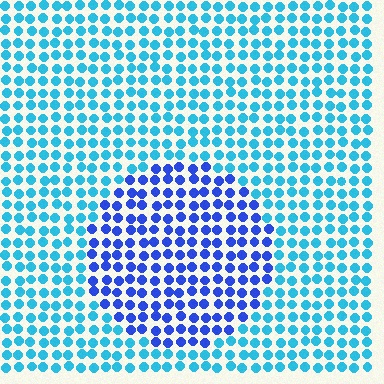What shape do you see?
I see a circle.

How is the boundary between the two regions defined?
The boundary is defined purely by a slight shift in hue (about 39 degrees). Spacing, size, and orientation are identical on both sides.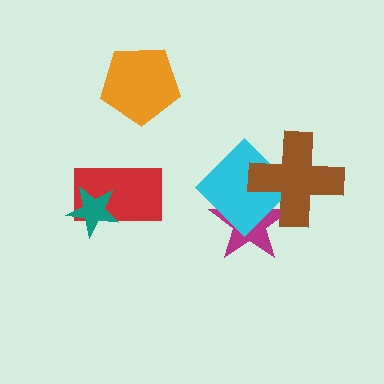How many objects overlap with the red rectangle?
1 object overlaps with the red rectangle.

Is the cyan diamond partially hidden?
Yes, it is partially covered by another shape.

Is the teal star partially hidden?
No, no other shape covers it.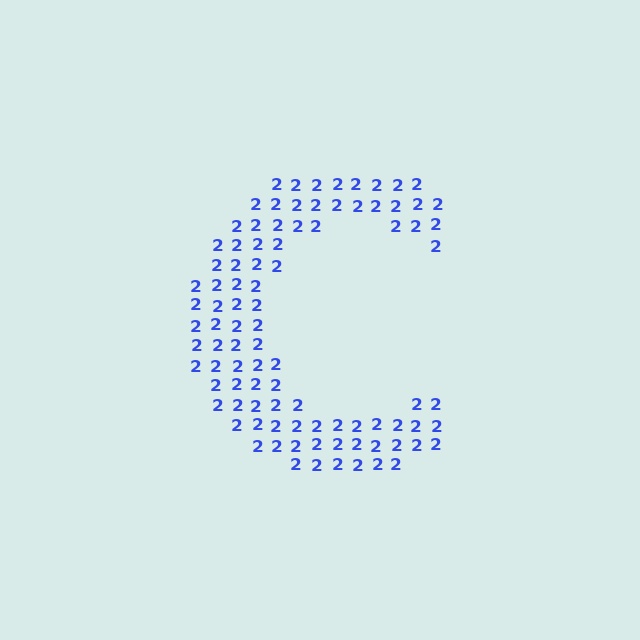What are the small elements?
The small elements are digit 2's.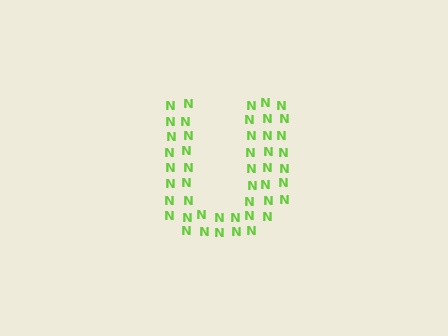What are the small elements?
The small elements are letter N's.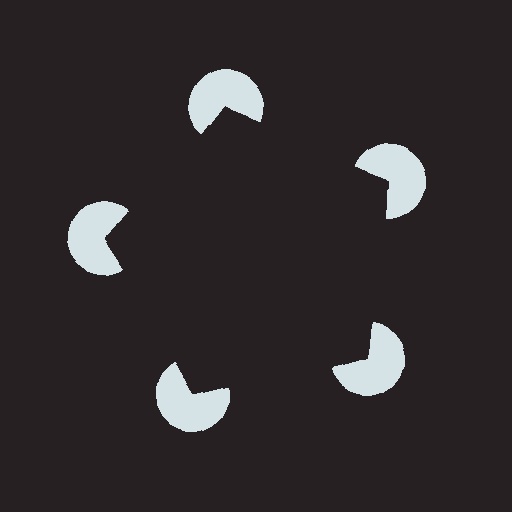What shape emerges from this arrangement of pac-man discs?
An illusory pentagon — its edges are inferred from the aligned wedge cuts in the pac-man discs, not physically drawn.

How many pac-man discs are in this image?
There are 5 — one at each vertex of the illusory pentagon.